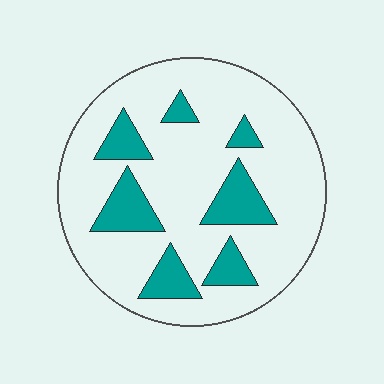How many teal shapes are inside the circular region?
7.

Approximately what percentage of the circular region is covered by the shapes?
Approximately 20%.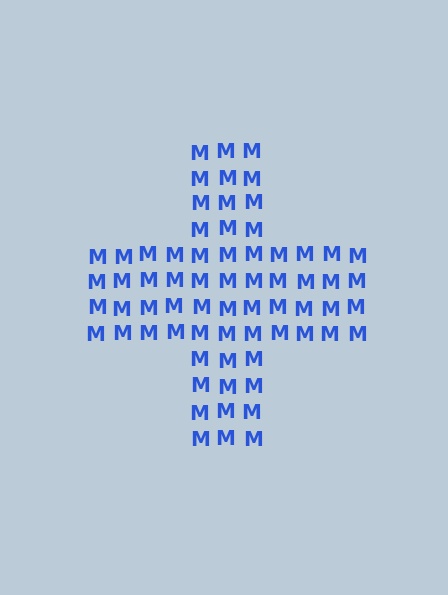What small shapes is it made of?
It is made of small letter M's.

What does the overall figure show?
The overall figure shows a cross.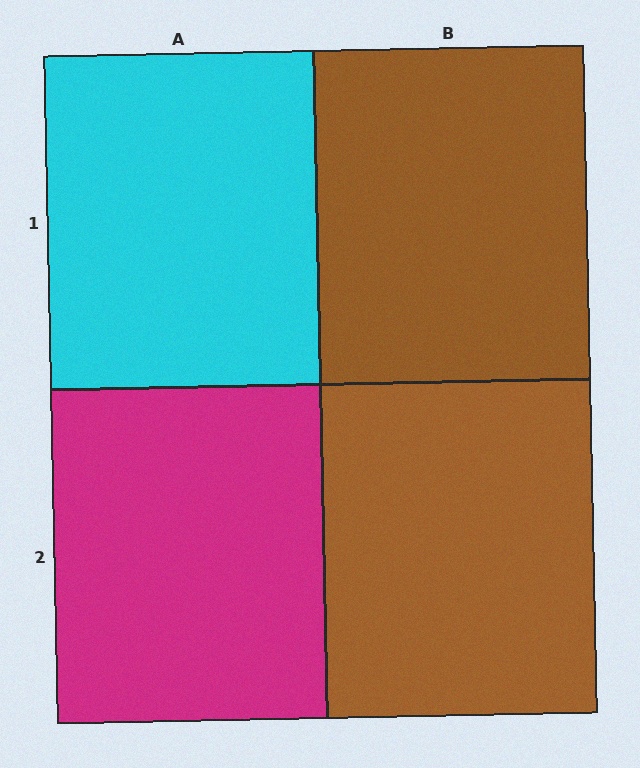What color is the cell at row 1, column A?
Cyan.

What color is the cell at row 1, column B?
Brown.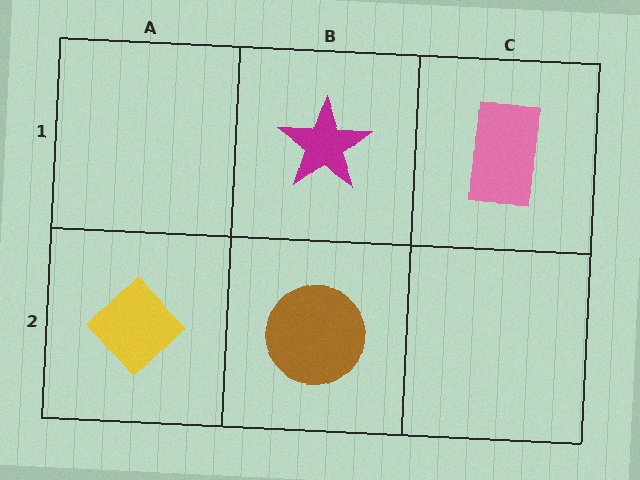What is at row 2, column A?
A yellow diamond.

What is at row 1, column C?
A pink rectangle.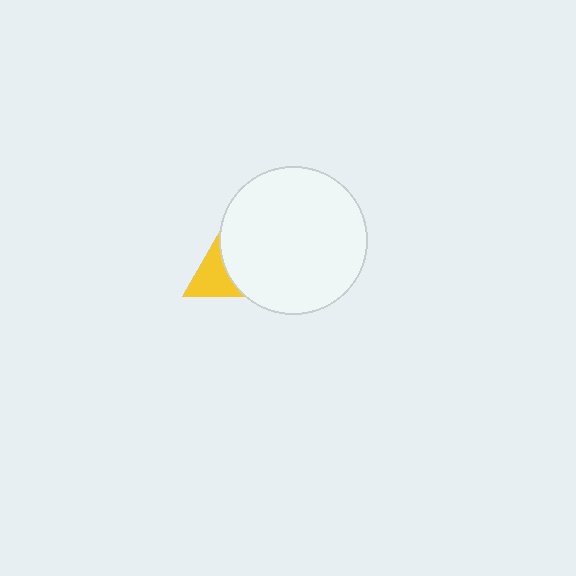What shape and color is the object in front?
The object in front is a white circle.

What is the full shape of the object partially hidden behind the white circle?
The partially hidden object is a yellow triangle.